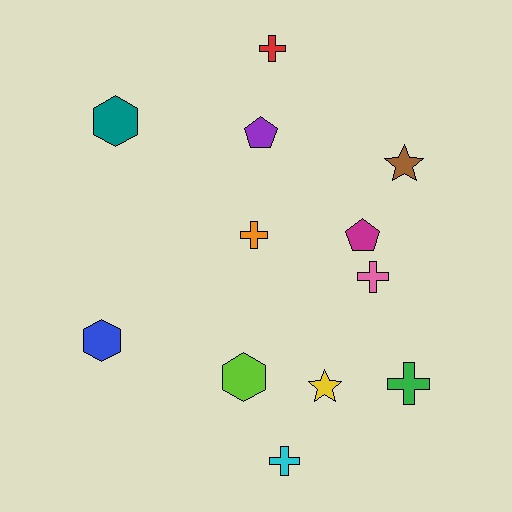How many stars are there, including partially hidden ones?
There are 2 stars.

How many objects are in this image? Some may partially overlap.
There are 12 objects.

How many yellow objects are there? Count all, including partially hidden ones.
There is 1 yellow object.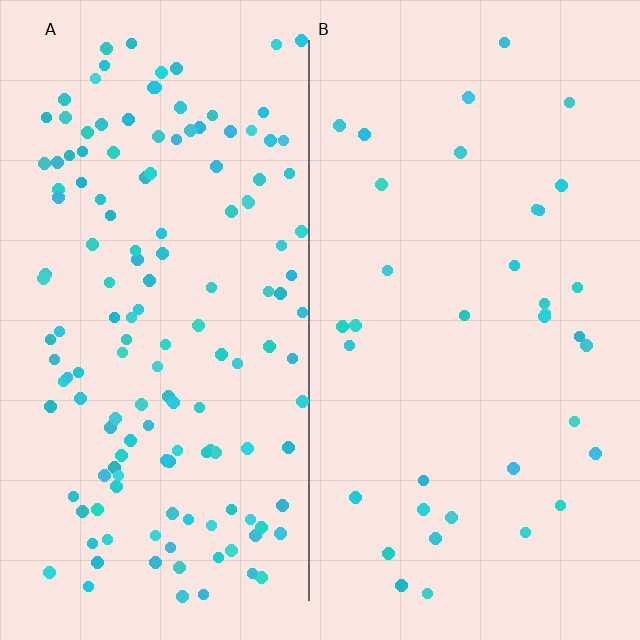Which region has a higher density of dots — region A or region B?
A (the left).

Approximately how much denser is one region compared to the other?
Approximately 4.0× — region A over region B.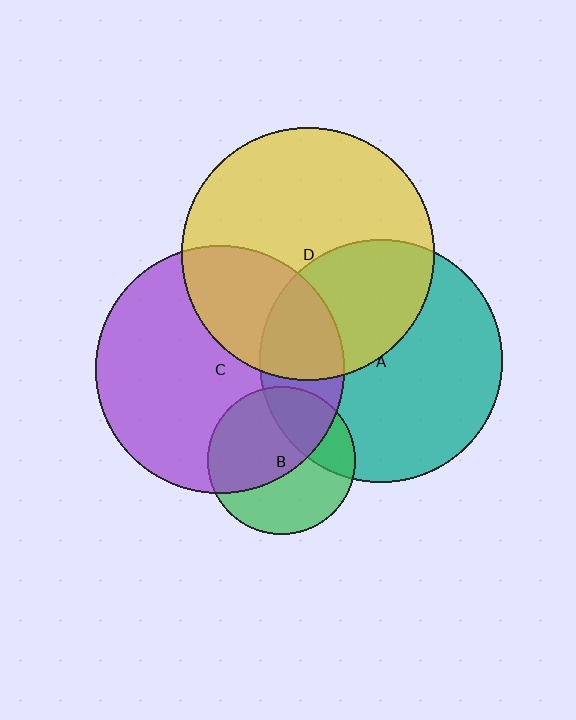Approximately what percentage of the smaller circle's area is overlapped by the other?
Approximately 30%.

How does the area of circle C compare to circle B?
Approximately 2.8 times.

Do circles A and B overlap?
Yes.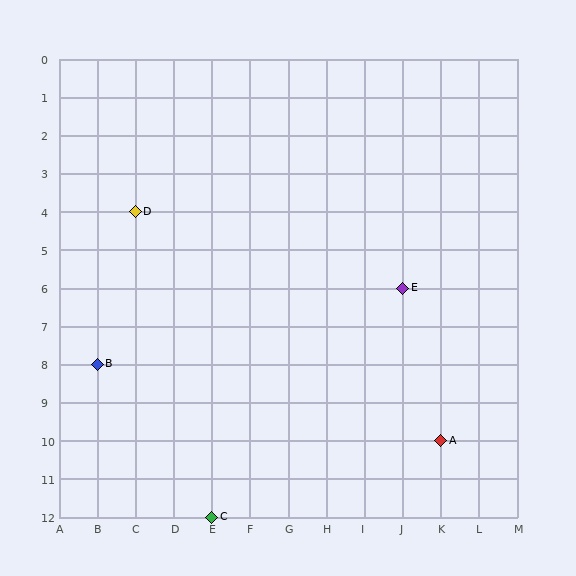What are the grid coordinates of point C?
Point C is at grid coordinates (E, 12).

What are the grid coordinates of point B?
Point B is at grid coordinates (B, 8).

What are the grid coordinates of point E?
Point E is at grid coordinates (J, 6).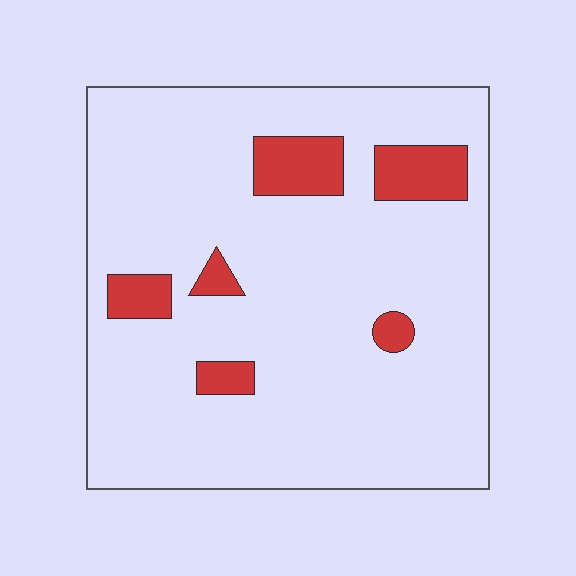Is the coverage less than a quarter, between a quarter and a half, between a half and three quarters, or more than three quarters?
Less than a quarter.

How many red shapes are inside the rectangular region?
6.